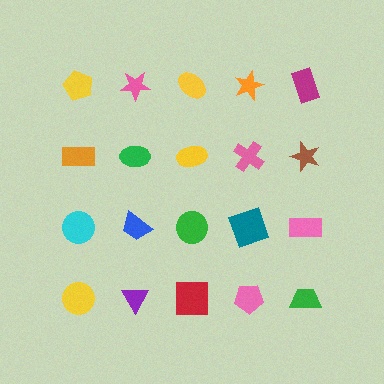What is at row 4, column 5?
A green trapezoid.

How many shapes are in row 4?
5 shapes.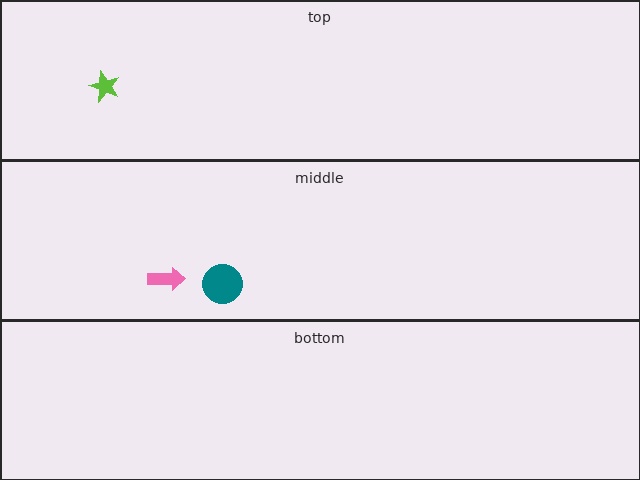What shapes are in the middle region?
The pink arrow, the teal circle.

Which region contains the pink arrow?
The middle region.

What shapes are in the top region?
The lime star.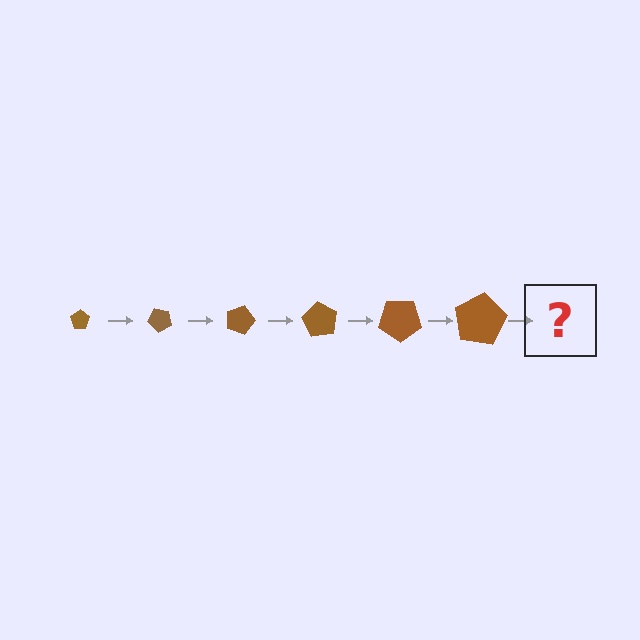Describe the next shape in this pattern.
It should be a pentagon, larger than the previous one and rotated 270 degrees from the start.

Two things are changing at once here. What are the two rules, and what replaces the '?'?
The two rules are that the pentagon grows larger each step and it rotates 45 degrees each step. The '?' should be a pentagon, larger than the previous one and rotated 270 degrees from the start.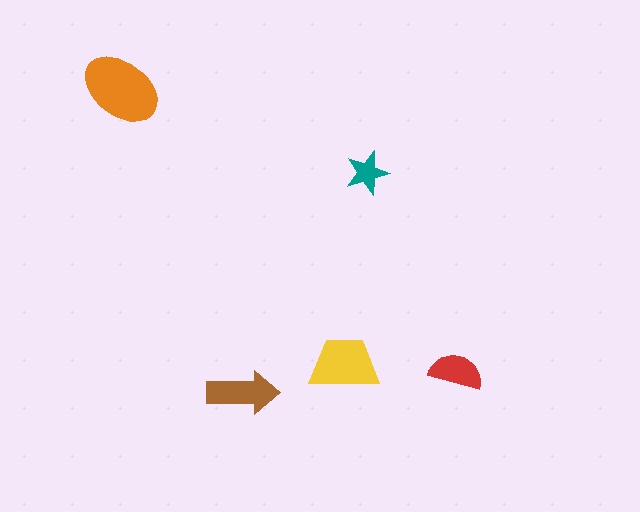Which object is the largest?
The orange ellipse.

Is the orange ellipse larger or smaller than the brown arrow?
Larger.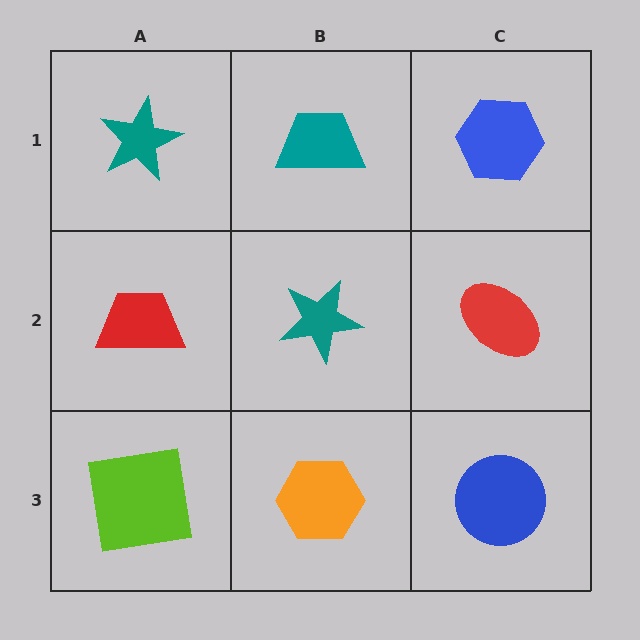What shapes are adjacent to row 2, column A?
A teal star (row 1, column A), a lime square (row 3, column A), a teal star (row 2, column B).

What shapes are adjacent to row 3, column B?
A teal star (row 2, column B), a lime square (row 3, column A), a blue circle (row 3, column C).